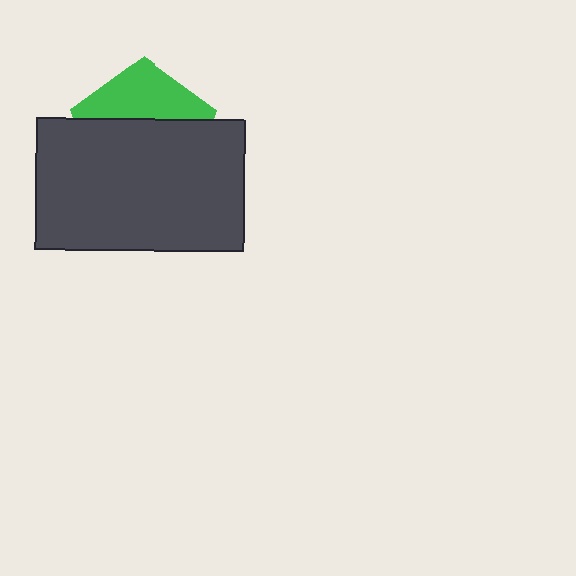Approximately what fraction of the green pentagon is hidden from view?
Roughly 64% of the green pentagon is hidden behind the dark gray rectangle.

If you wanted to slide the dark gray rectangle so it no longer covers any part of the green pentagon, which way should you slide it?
Slide it down — that is the most direct way to separate the two shapes.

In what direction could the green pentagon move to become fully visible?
The green pentagon could move up. That would shift it out from behind the dark gray rectangle entirely.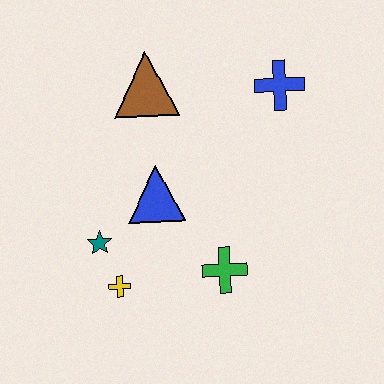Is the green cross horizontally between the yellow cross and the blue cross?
Yes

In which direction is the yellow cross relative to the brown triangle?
The yellow cross is below the brown triangle.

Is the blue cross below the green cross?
No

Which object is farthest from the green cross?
The brown triangle is farthest from the green cross.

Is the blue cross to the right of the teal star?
Yes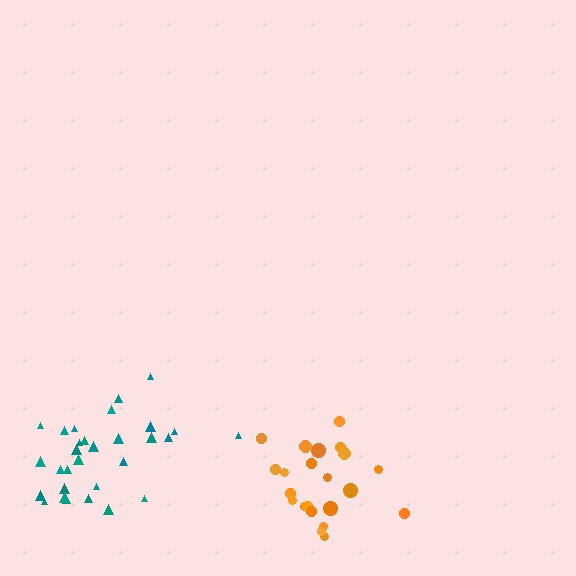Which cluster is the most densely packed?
Orange.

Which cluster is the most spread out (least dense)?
Teal.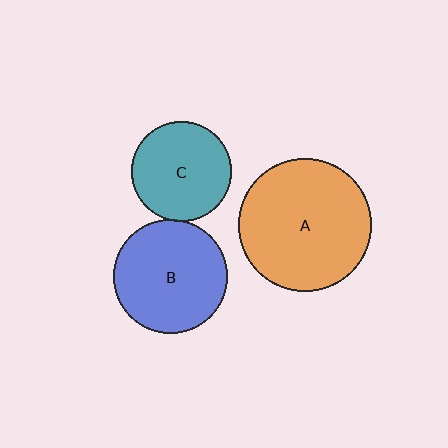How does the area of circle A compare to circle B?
Approximately 1.4 times.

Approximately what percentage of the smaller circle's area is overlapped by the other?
Approximately 5%.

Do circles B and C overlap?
Yes.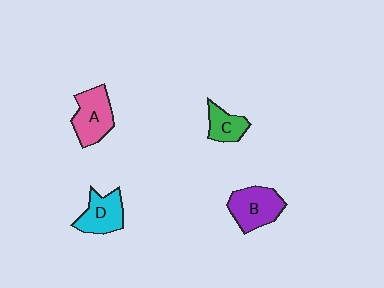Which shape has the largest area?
Shape B (purple).